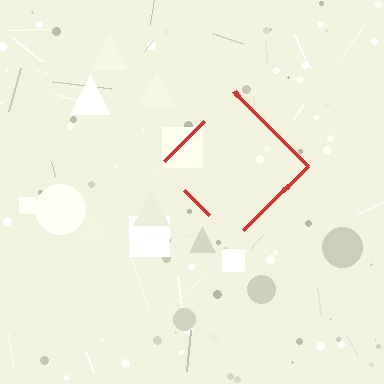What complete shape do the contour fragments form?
The contour fragments form a diamond.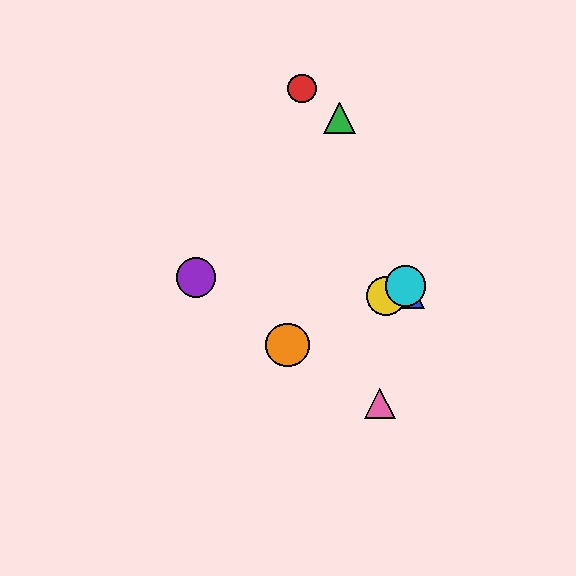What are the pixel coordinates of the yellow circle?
The yellow circle is at (386, 296).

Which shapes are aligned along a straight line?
The blue triangle, the yellow circle, the orange circle, the cyan circle are aligned along a straight line.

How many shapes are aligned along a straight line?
4 shapes (the blue triangle, the yellow circle, the orange circle, the cyan circle) are aligned along a straight line.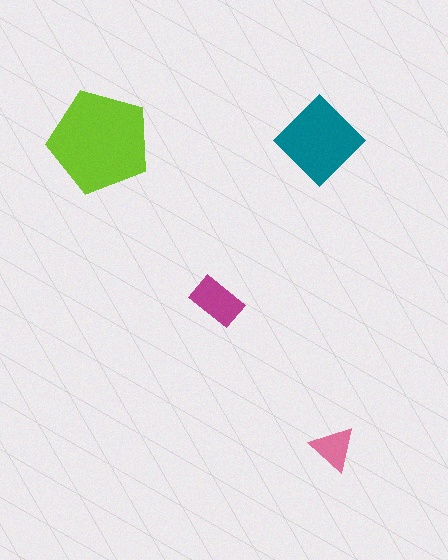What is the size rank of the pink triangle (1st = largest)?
4th.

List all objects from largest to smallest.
The lime pentagon, the teal diamond, the magenta rectangle, the pink triangle.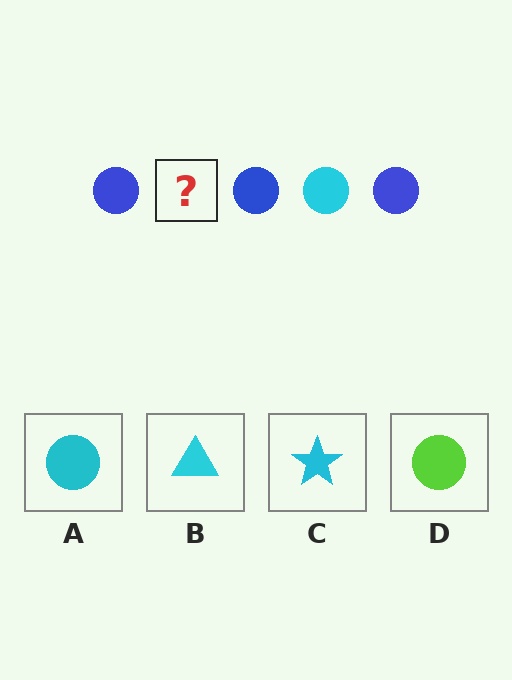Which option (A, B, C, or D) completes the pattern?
A.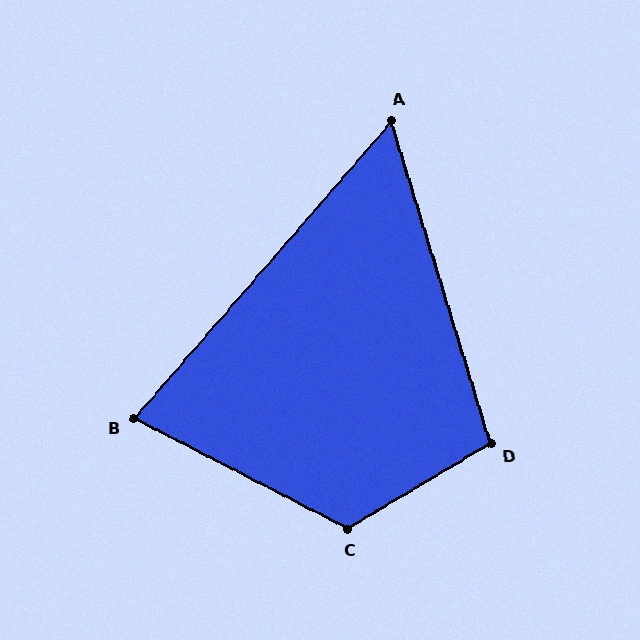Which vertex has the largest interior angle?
C, at approximately 122 degrees.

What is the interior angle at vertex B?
Approximately 76 degrees (acute).